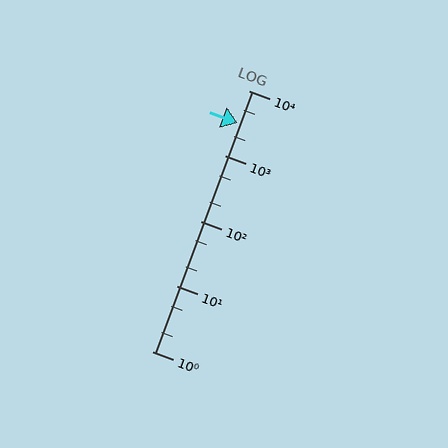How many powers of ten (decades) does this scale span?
The scale spans 4 decades, from 1 to 10000.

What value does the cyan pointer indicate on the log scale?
The pointer indicates approximately 3200.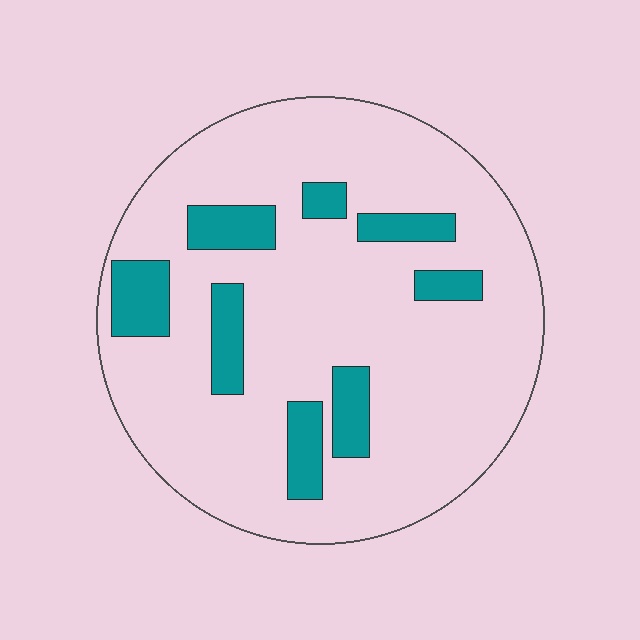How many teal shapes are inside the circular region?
8.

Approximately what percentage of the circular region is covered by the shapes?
Approximately 15%.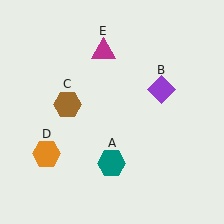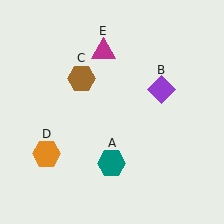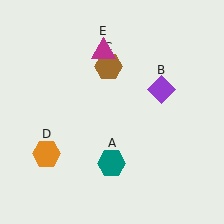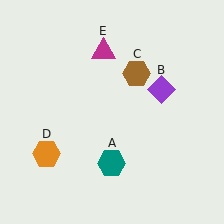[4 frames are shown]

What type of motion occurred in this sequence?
The brown hexagon (object C) rotated clockwise around the center of the scene.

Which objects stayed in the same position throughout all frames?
Teal hexagon (object A) and purple diamond (object B) and orange hexagon (object D) and magenta triangle (object E) remained stationary.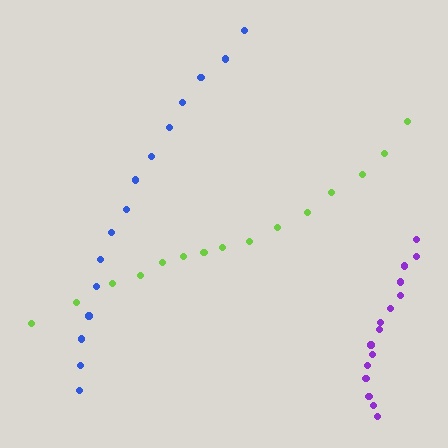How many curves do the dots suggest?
There are 3 distinct paths.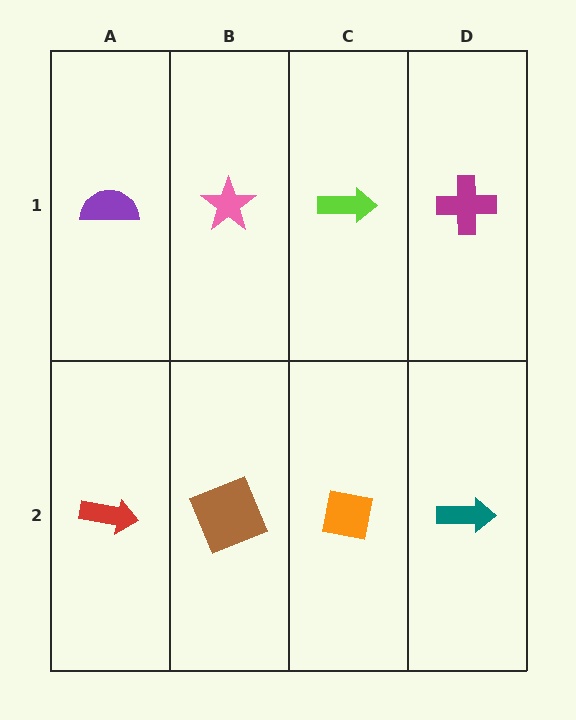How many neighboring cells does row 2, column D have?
2.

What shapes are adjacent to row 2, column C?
A lime arrow (row 1, column C), a brown square (row 2, column B), a teal arrow (row 2, column D).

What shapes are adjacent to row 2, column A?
A purple semicircle (row 1, column A), a brown square (row 2, column B).